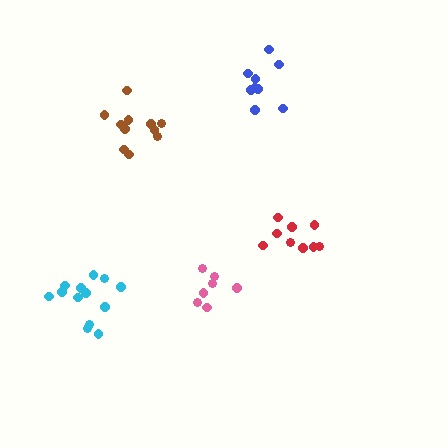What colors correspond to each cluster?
The clusters are colored: blue, cyan, pink, red, brown.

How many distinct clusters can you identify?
There are 5 distinct clusters.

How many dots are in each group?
Group 1: 10 dots, Group 2: 13 dots, Group 3: 7 dots, Group 4: 9 dots, Group 5: 11 dots (50 total).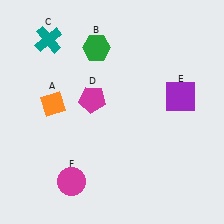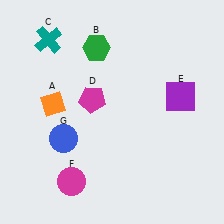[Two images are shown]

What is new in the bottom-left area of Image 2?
A blue circle (G) was added in the bottom-left area of Image 2.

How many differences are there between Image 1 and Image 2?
There is 1 difference between the two images.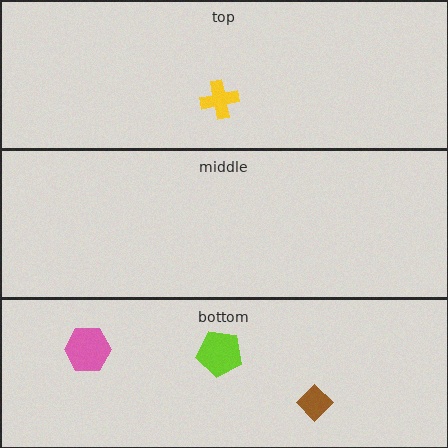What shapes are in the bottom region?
The pink hexagon, the lime pentagon, the brown diamond.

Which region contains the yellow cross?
The top region.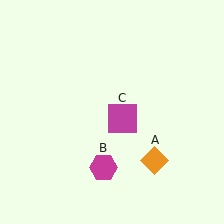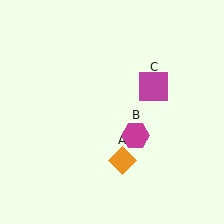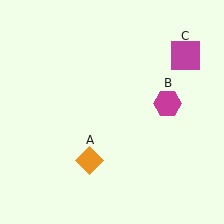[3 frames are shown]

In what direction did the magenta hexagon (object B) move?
The magenta hexagon (object B) moved up and to the right.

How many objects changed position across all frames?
3 objects changed position: orange diamond (object A), magenta hexagon (object B), magenta square (object C).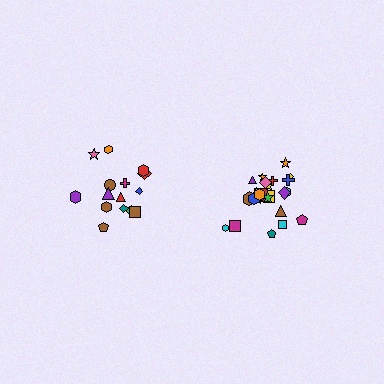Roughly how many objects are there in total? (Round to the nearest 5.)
Roughly 40 objects in total.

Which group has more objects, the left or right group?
The right group.